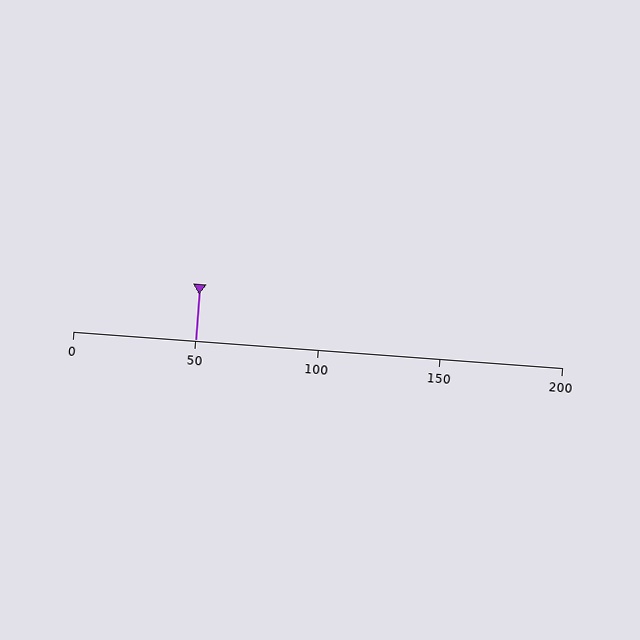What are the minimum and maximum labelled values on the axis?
The axis runs from 0 to 200.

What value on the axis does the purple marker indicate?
The marker indicates approximately 50.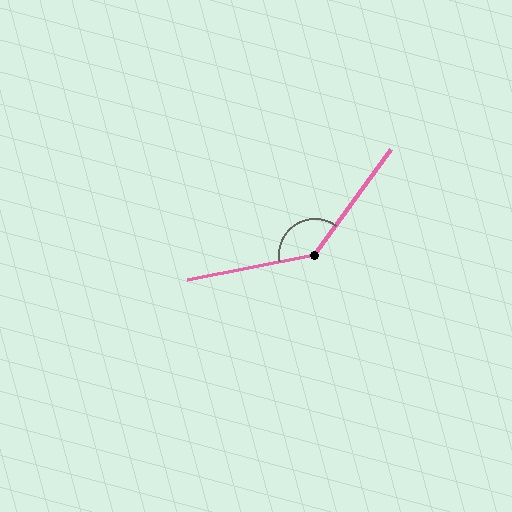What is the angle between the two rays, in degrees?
Approximately 137 degrees.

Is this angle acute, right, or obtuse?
It is obtuse.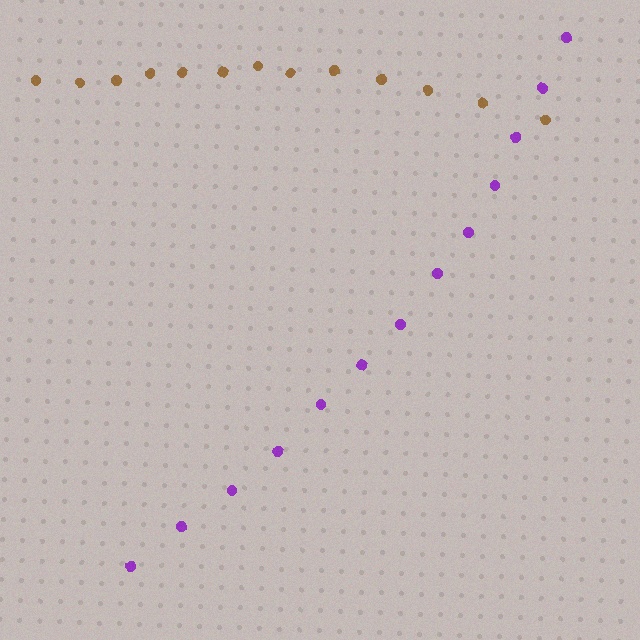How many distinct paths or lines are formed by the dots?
There are 2 distinct paths.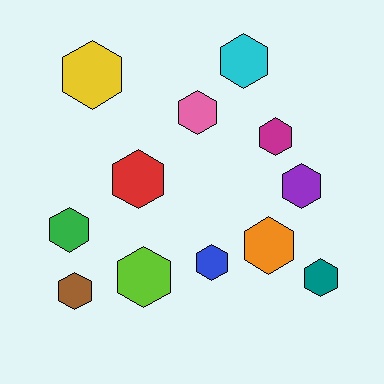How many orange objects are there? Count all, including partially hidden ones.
There is 1 orange object.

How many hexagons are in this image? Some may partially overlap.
There are 12 hexagons.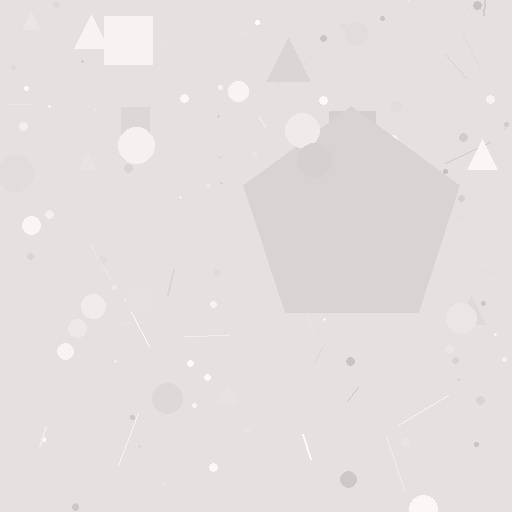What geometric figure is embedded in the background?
A pentagon is embedded in the background.